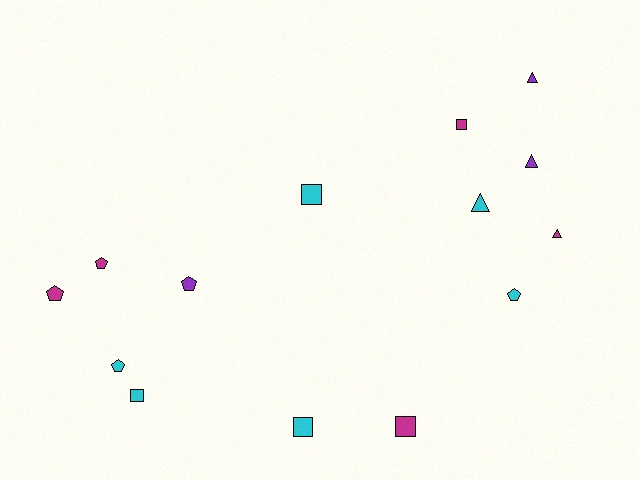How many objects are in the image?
There are 14 objects.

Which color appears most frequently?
Cyan, with 6 objects.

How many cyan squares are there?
There are 3 cyan squares.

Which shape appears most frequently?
Square, with 5 objects.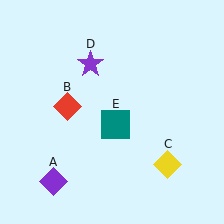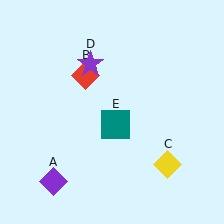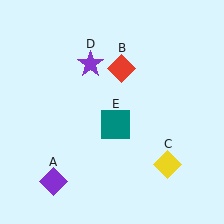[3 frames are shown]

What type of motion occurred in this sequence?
The red diamond (object B) rotated clockwise around the center of the scene.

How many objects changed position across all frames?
1 object changed position: red diamond (object B).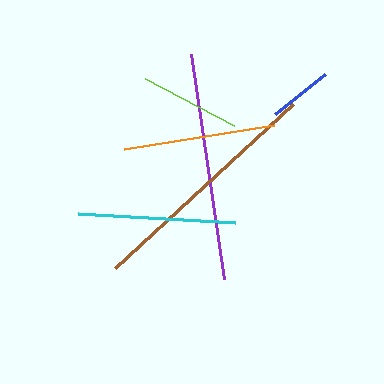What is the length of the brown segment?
The brown segment is approximately 242 pixels long.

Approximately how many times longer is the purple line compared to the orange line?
The purple line is approximately 1.5 times the length of the orange line.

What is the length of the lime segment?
The lime segment is approximately 100 pixels long.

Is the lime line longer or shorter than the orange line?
The orange line is longer than the lime line.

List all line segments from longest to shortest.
From longest to shortest: brown, purple, cyan, orange, lime, blue.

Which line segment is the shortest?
The blue line is the shortest at approximately 63 pixels.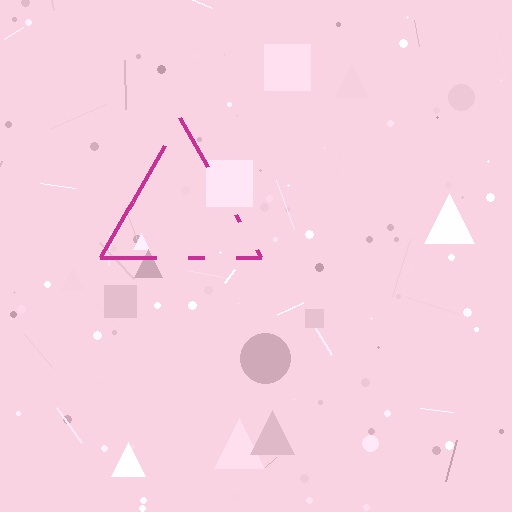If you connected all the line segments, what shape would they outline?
They would outline a triangle.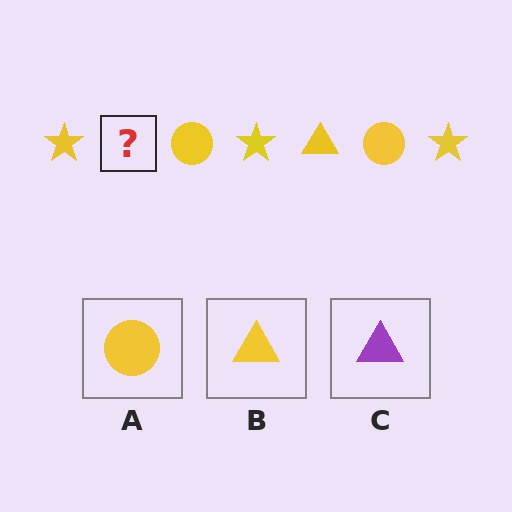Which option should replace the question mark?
Option B.